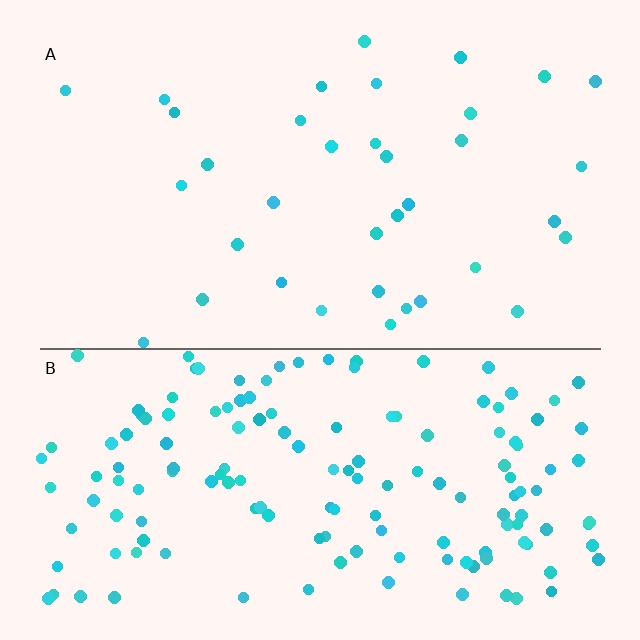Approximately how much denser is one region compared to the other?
Approximately 4.3× — region B over region A.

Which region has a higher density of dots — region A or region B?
B (the bottom).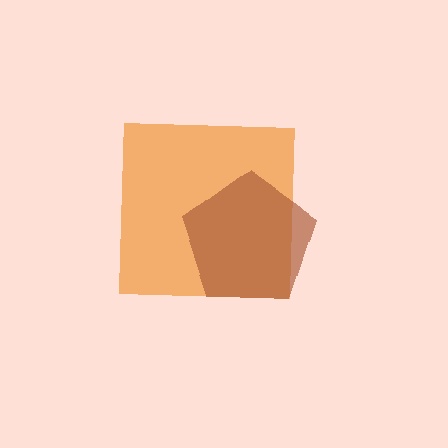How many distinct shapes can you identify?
There are 2 distinct shapes: an orange square, a brown pentagon.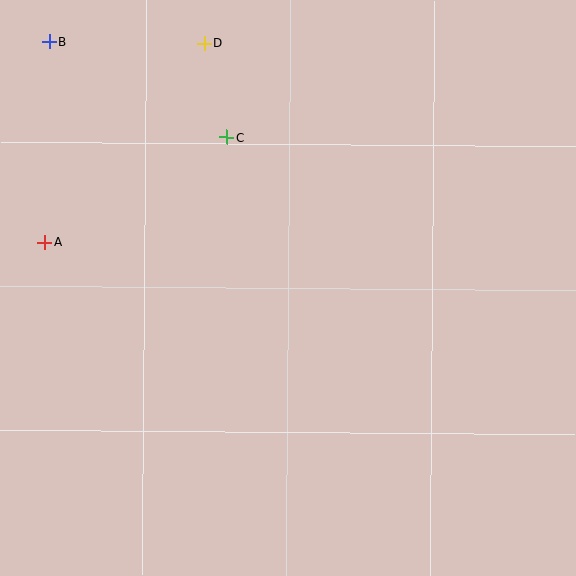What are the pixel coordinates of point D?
Point D is at (204, 43).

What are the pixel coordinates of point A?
Point A is at (45, 242).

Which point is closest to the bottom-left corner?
Point A is closest to the bottom-left corner.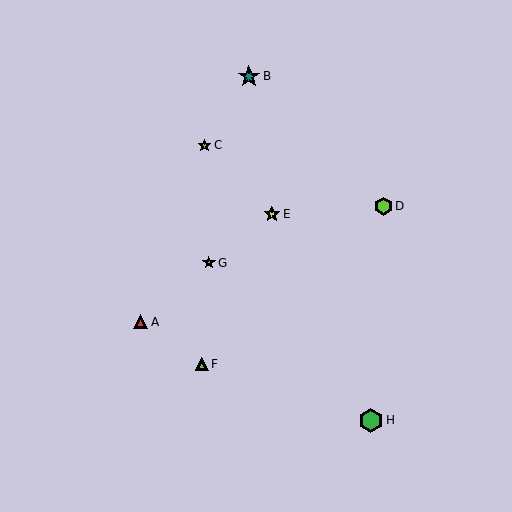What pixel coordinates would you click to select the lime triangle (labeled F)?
Click at (202, 364) to select the lime triangle F.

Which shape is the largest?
The green hexagon (labeled H) is the largest.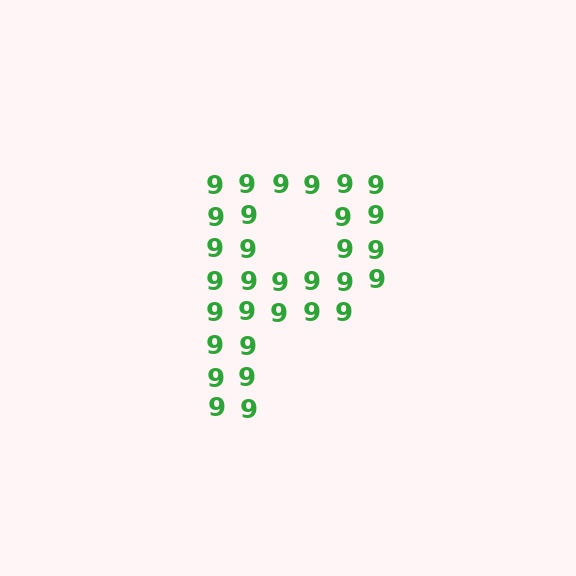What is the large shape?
The large shape is the letter P.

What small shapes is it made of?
It is made of small digit 9's.